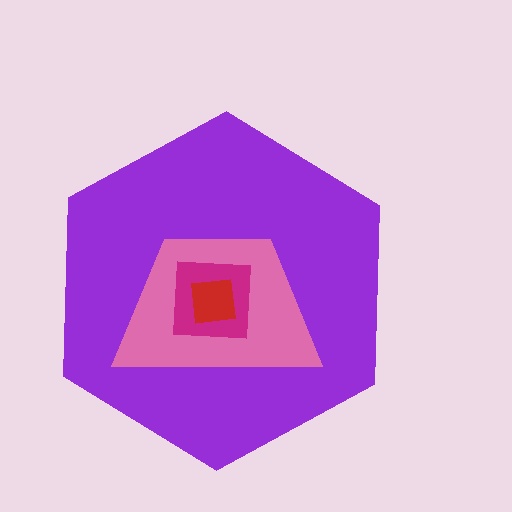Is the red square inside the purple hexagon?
Yes.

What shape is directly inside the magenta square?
The red square.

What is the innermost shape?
The red square.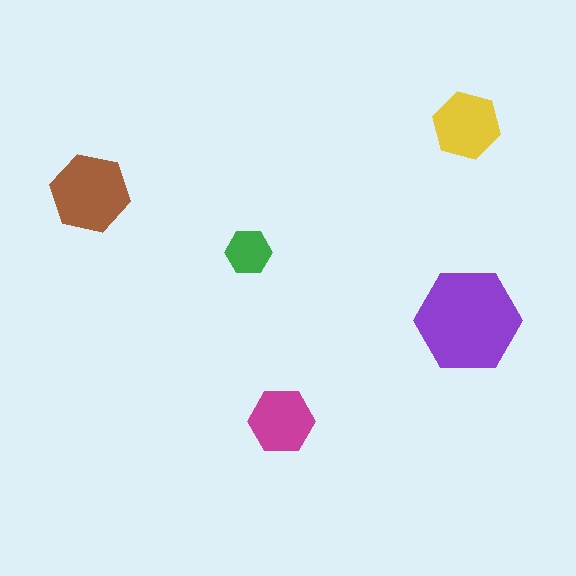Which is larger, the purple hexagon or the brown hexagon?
The purple one.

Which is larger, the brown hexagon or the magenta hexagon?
The brown one.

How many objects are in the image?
There are 5 objects in the image.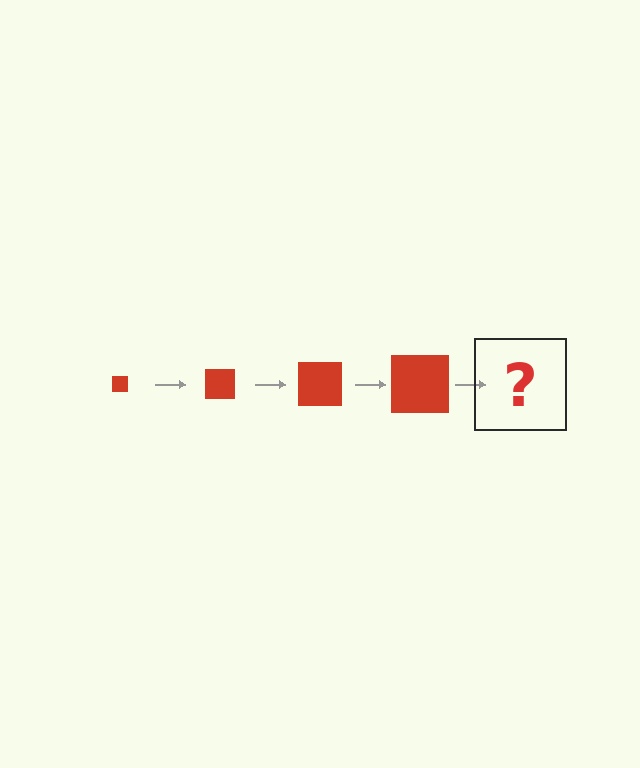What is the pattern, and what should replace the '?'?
The pattern is that the square gets progressively larger each step. The '?' should be a red square, larger than the previous one.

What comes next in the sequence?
The next element should be a red square, larger than the previous one.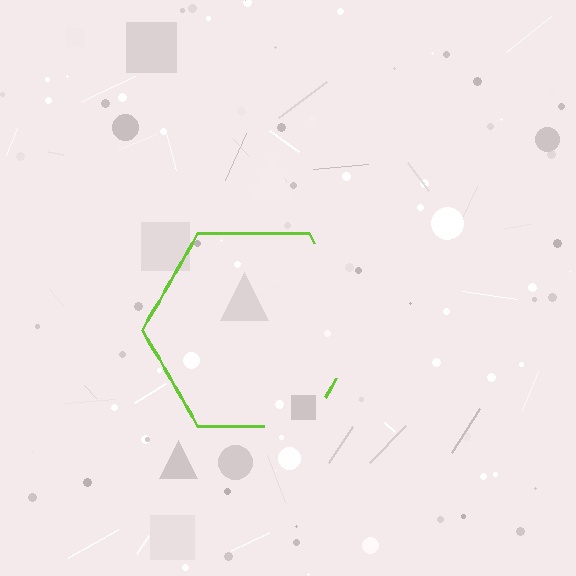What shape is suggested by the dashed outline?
The dashed outline suggests a hexagon.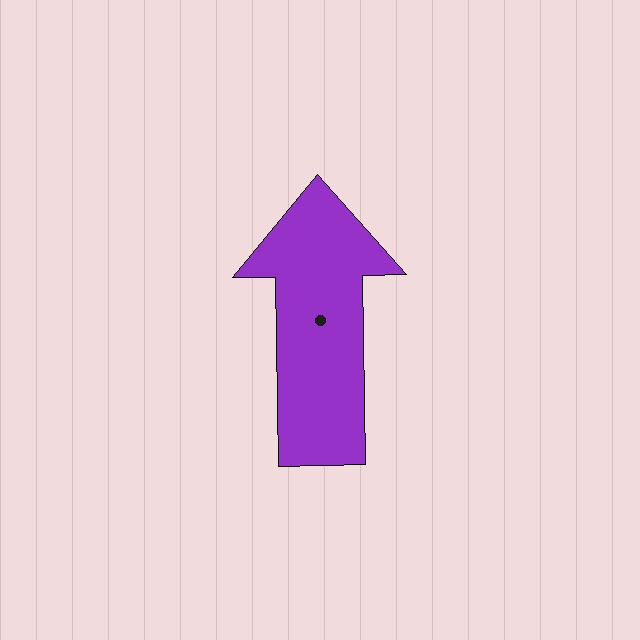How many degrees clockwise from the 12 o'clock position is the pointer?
Approximately 359 degrees.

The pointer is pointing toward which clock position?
Roughly 12 o'clock.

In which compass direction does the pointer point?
North.